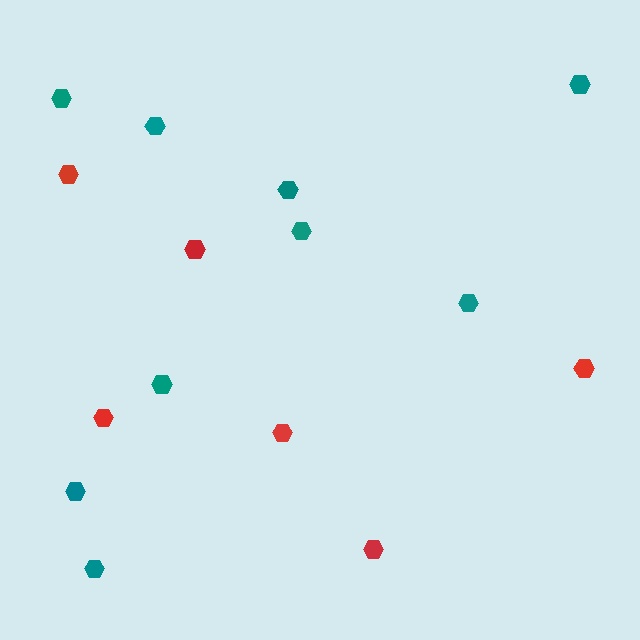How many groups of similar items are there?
There are 2 groups: one group of teal hexagons (9) and one group of red hexagons (6).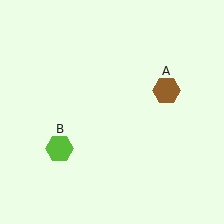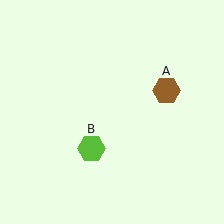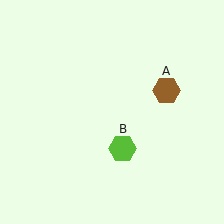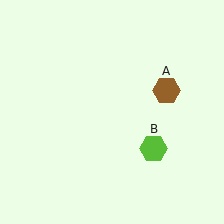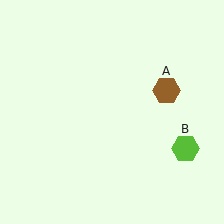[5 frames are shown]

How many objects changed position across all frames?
1 object changed position: lime hexagon (object B).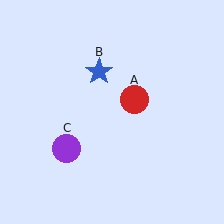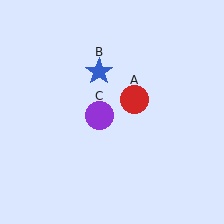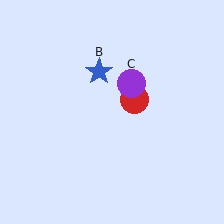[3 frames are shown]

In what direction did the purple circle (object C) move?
The purple circle (object C) moved up and to the right.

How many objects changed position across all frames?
1 object changed position: purple circle (object C).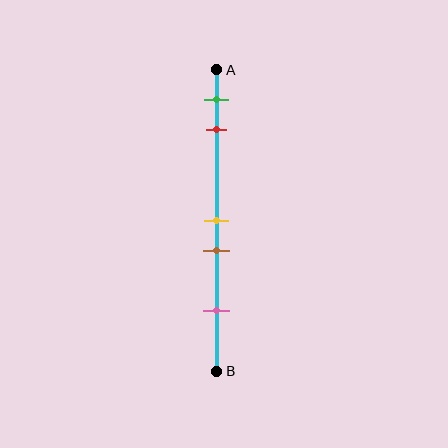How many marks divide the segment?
There are 5 marks dividing the segment.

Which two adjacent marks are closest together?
The yellow and brown marks are the closest adjacent pair.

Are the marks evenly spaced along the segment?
No, the marks are not evenly spaced.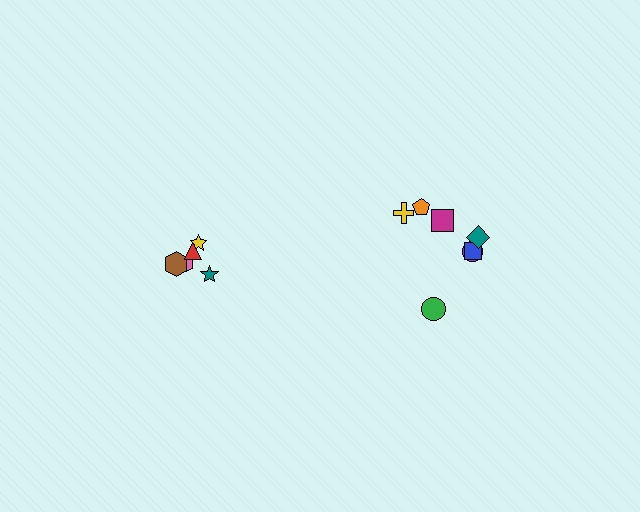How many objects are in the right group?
There are 7 objects.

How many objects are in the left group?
There are 5 objects.